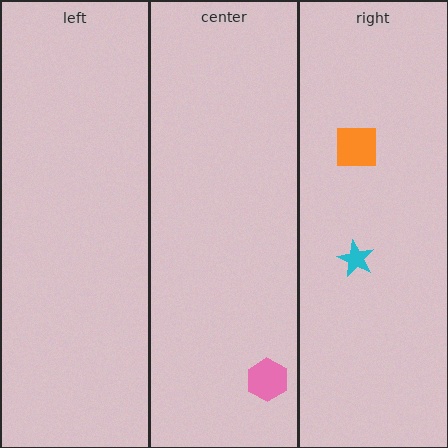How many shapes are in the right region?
2.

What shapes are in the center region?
The pink hexagon.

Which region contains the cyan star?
The right region.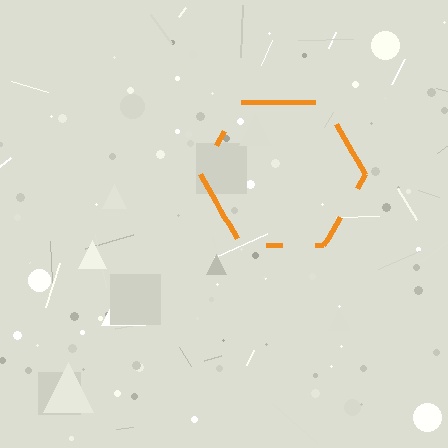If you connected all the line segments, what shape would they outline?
They would outline a hexagon.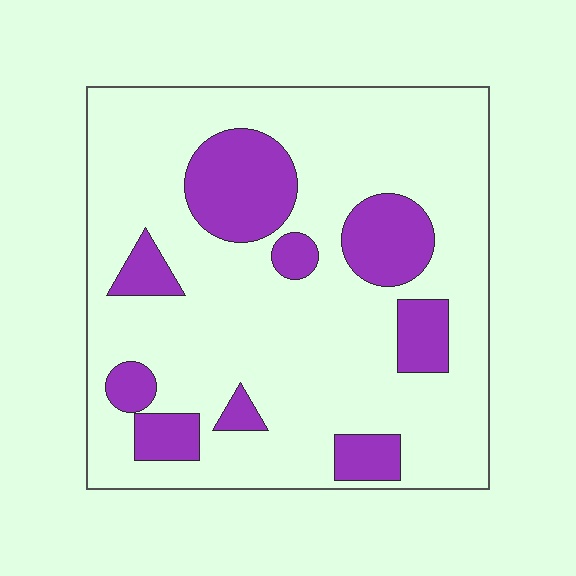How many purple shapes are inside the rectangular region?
9.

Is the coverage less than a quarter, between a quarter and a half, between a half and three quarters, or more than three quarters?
Less than a quarter.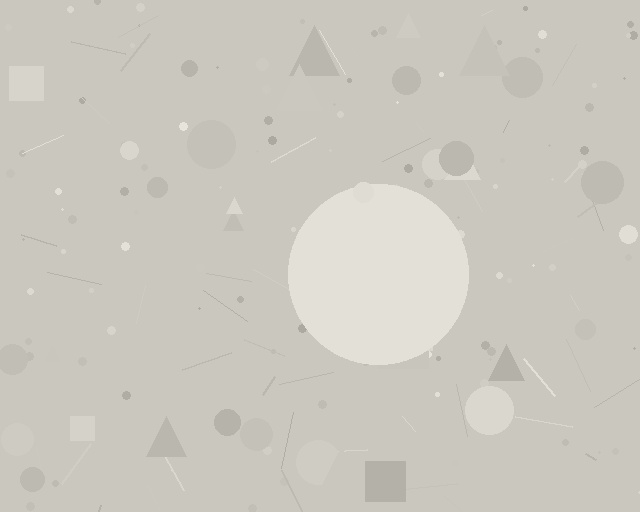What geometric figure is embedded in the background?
A circle is embedded in the background.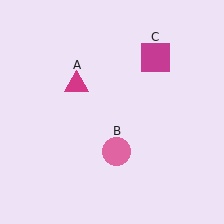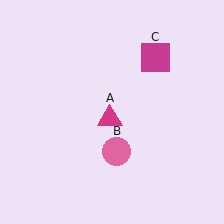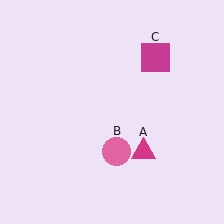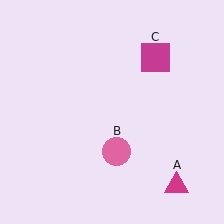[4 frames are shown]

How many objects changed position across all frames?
1 object changed position: magenta triangle (object A).